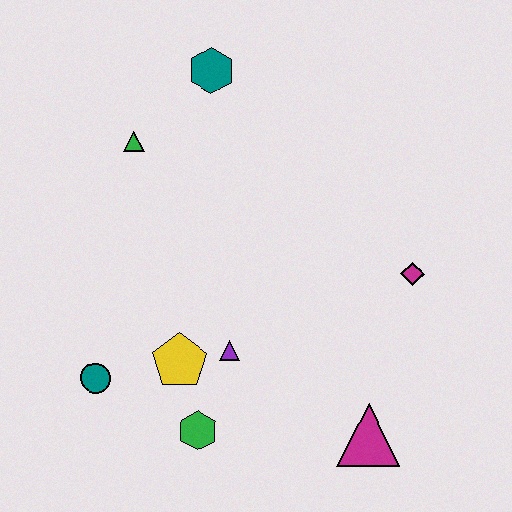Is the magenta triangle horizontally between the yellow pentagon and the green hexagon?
No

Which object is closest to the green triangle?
The teal hexagon is closest to the green triangle.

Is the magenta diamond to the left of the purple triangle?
No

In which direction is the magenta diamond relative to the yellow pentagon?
The magenta diamond is to the right of the yellow pentagon.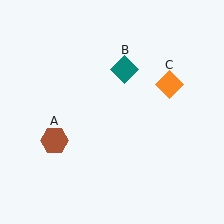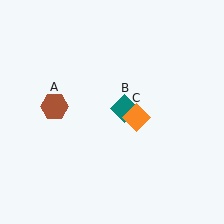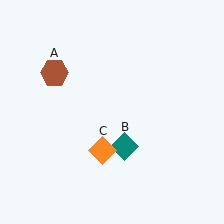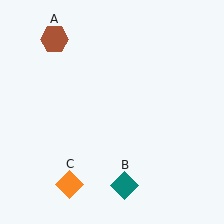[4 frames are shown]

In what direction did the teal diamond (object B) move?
The teal diamond (object B) moved down.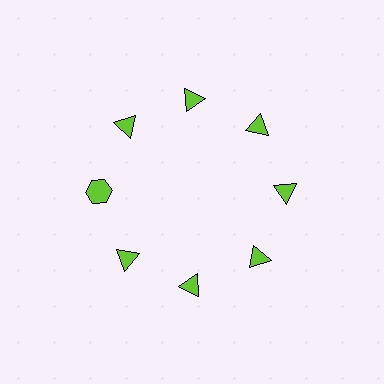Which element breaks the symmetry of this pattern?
The lime hexagon at roughly the 9 o'clock position breaks the symmetry. All other shapes are lime triangles.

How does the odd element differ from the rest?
It has a different shape: hexagon instead of triangle.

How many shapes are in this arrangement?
There are 8 shapes arranged in a ring pattern.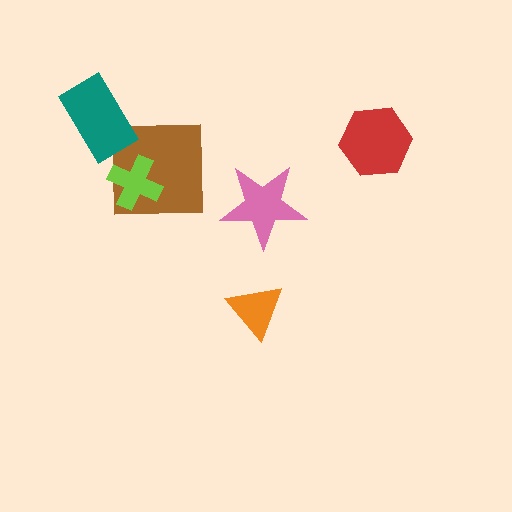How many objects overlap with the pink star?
0 objects overlap with the pink star.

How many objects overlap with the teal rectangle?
0 objects overlap with the teal rectangle.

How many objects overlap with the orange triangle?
0 objects overlap with the orange triangle.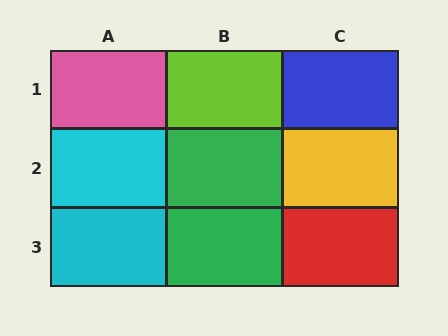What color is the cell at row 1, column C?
Blue.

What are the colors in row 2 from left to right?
Cyan, green, yellow.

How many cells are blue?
1 cell is blue.